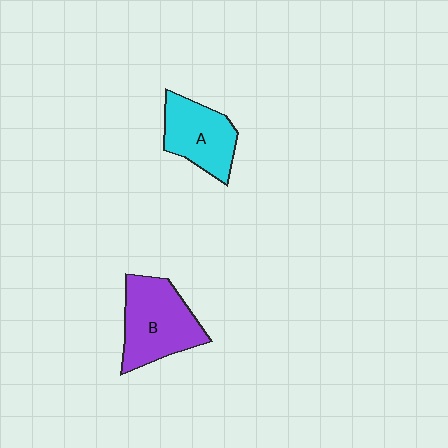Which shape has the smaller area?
Shape A (cyan).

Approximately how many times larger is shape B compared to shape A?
Approximately 1.3 times.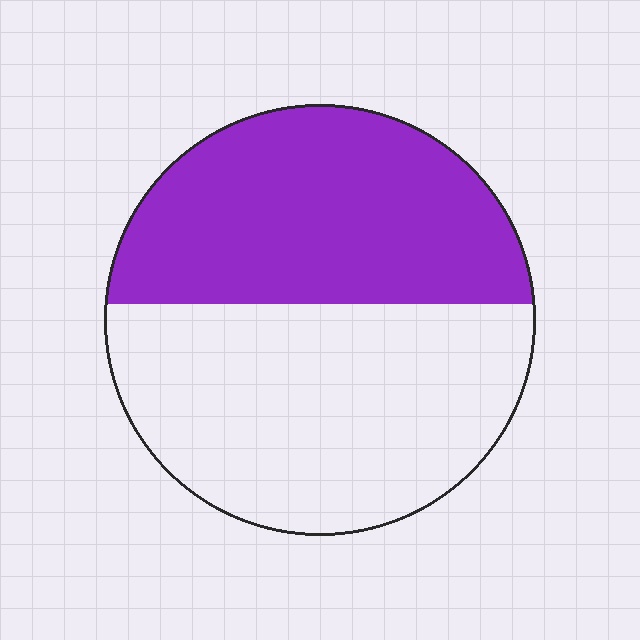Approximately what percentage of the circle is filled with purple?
Approximately 45%.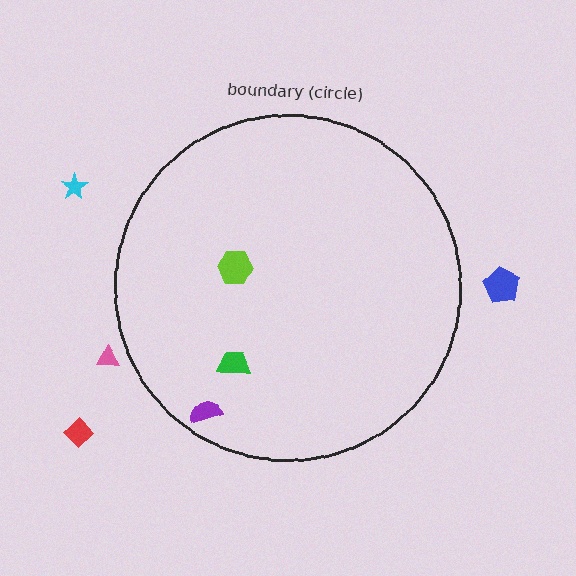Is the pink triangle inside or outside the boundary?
Outside.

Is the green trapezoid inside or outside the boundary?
Inside.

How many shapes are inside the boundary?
3 inside, 4 outside.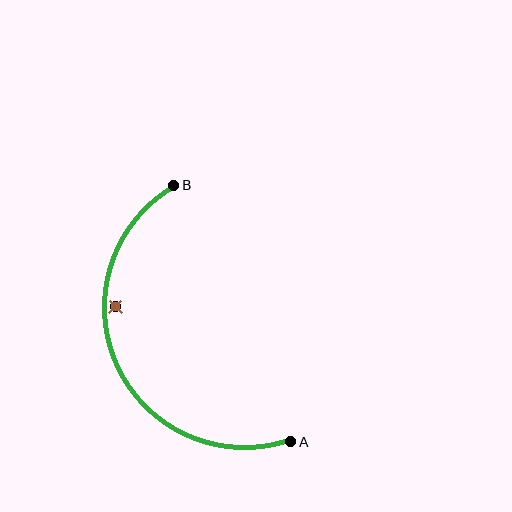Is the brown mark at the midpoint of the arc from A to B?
No — the brown mark does not lie on the arc at all. It sits slightly inside the curve.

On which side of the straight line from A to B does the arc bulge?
The arc bulges to the left of the straight line connecting A and B.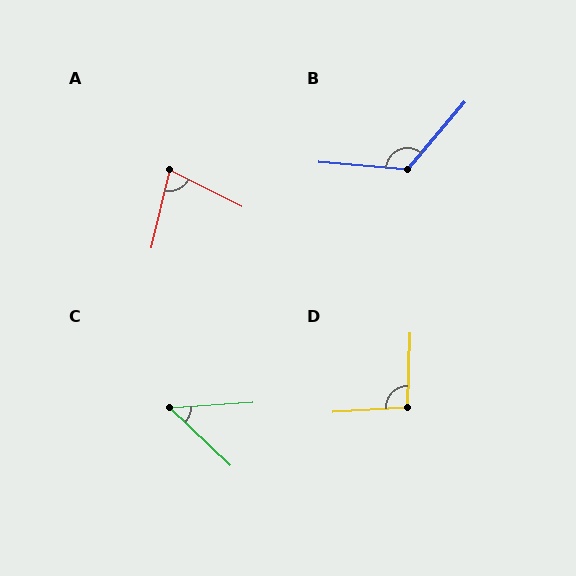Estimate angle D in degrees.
Approximately 95 degrees.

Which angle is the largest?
B, at approximately 126 degrees.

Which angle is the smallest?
C, at approximately 47 degrees.